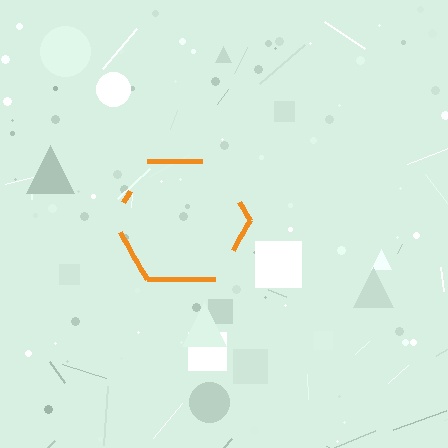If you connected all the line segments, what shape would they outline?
They would outline a hexagon.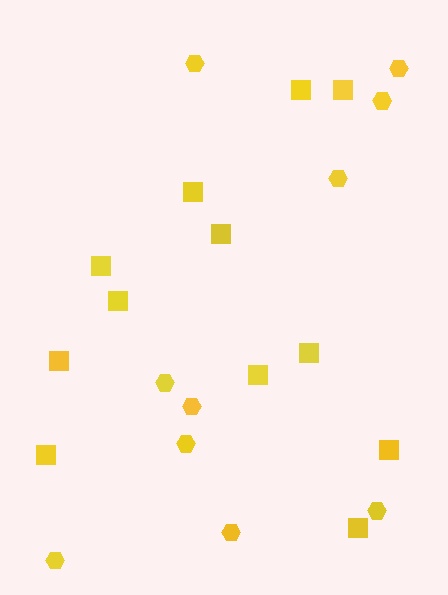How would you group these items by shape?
There are 2 groups: one group of hexagons (10) and one group of squares (12).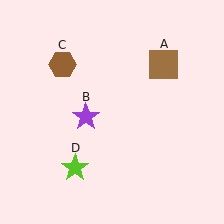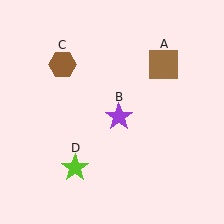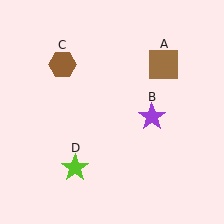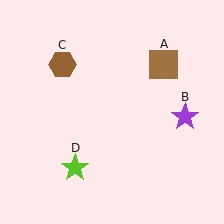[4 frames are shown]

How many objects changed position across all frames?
1 object changed position: purple star (object B).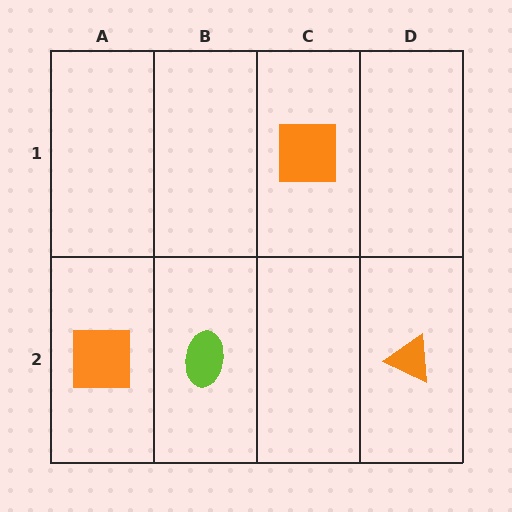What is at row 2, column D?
An orange triangle.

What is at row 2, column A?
An orange square.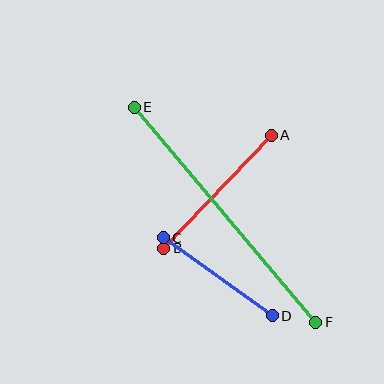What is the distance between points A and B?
The distance is approximately 156 pixels.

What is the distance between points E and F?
The distance is approximately 281 pixels.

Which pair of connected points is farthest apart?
Points E and F are farthest apart.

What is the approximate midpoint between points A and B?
The midpoint is at approximately (218, 192) pixels.